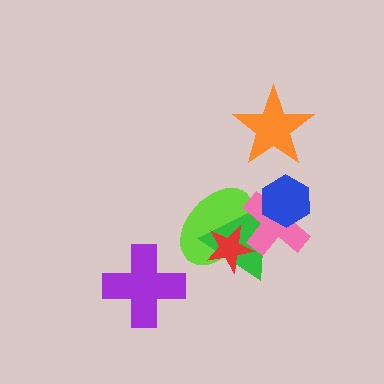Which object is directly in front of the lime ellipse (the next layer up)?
The green triangle is directly in front of the lime ellipse.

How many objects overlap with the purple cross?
0 objects overlap with the purple cross.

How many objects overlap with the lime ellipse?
3 objects overlap with the lime ellipse.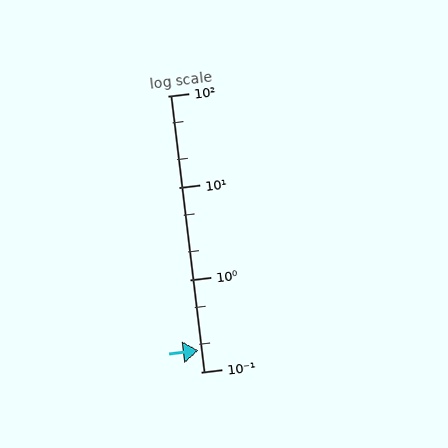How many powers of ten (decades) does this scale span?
The scale spans 3 decades, from 0.1 to 100.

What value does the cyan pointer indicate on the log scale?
The pointer indicates approximately 0.17.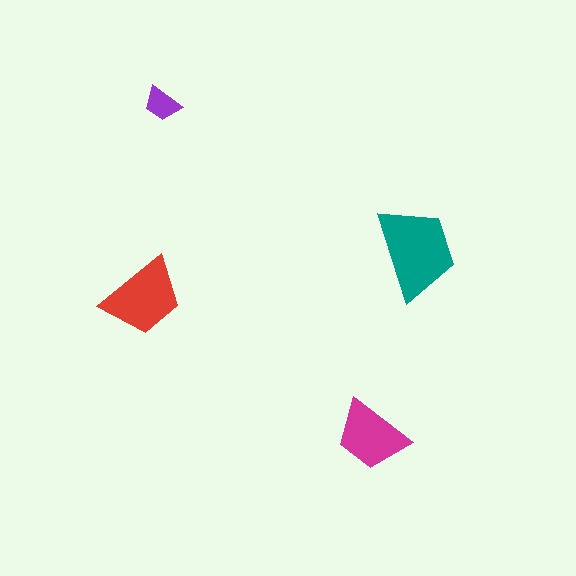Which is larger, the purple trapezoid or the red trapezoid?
The red one.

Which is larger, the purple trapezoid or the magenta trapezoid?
The magenta one.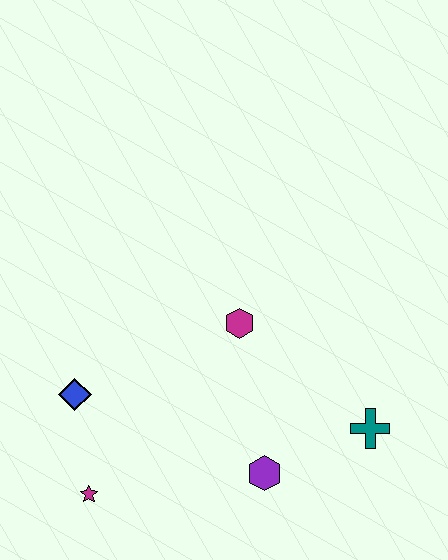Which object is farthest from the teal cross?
The blue diamond is farthest from the teal cross.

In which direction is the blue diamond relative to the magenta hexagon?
The blue diamond is to the left of the magenta hexagon.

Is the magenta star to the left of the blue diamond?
No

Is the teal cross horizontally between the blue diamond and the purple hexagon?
No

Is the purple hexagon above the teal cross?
No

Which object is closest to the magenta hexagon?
The purple hexagon is closest to the magenta hexagon.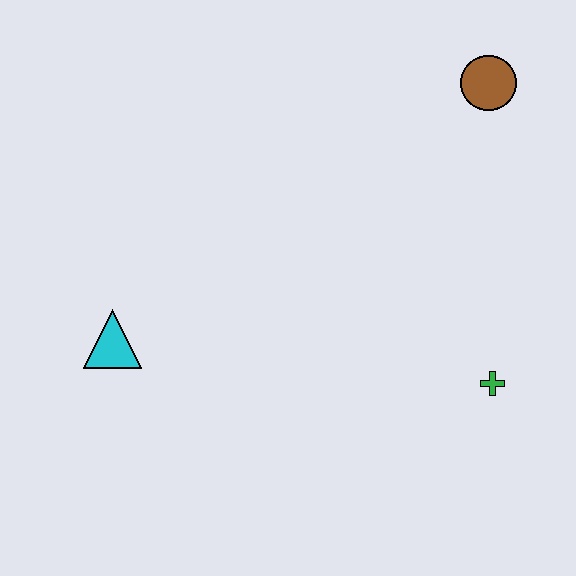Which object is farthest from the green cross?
The cyan triangle is farthest from the green cross.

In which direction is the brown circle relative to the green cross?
The brown circle is above the green cross.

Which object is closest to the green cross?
The brown circle is closest to the green cross.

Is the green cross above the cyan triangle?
No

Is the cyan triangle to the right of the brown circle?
No